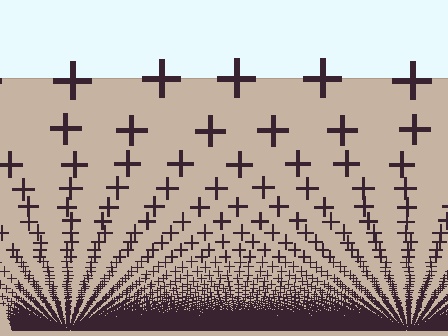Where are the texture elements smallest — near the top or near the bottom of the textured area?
Near the bottom.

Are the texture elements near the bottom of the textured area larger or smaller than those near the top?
Smaller. The gradient is inverted — elements near the bottom are smaller and denser.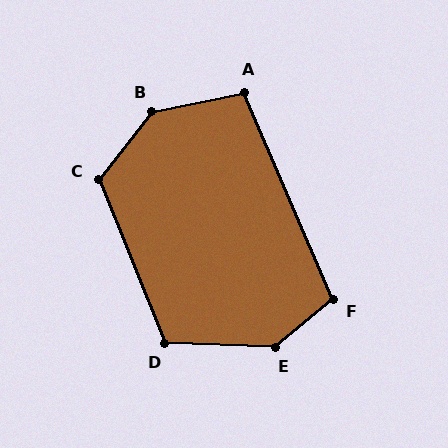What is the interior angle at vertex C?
Approximately 120 degrees (obtuse).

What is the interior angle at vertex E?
Approximately 139 degrees (obtuse).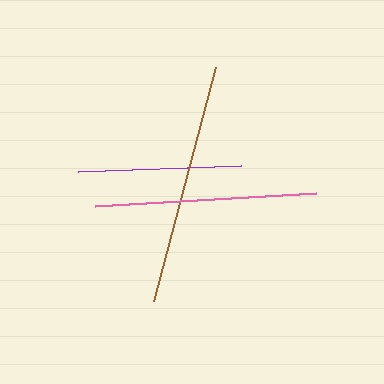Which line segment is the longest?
The brown line is the longest at approximately 242 pixels.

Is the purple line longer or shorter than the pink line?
The pink line is longer than the purple line.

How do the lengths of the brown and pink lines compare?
The brown and pink lines are approximately the same length.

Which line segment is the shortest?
The purple line is the shortest at approximately 163 pixels.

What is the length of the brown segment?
The brown segment is approximately 242 pixels long.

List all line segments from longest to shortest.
From longest to shortest: brown, pink, purple.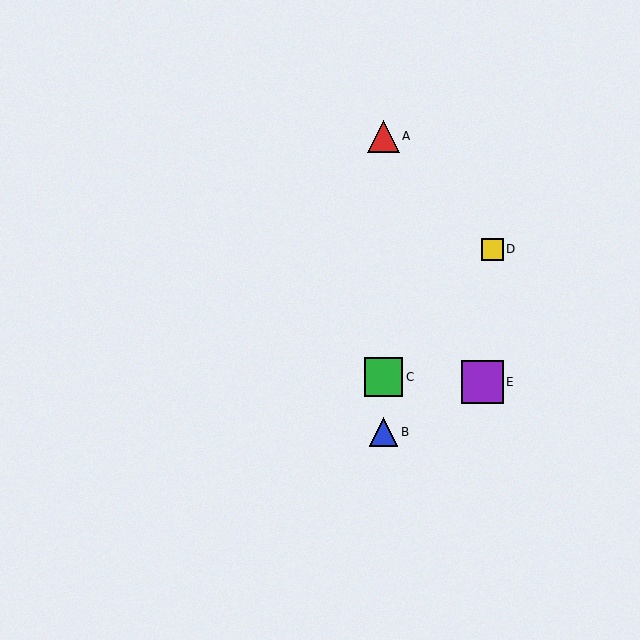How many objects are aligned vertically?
3 objects (A, B, C) are aligned vertically.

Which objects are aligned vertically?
Objects A, B, C are aligned vertically.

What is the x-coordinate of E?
Object E is at x≈482.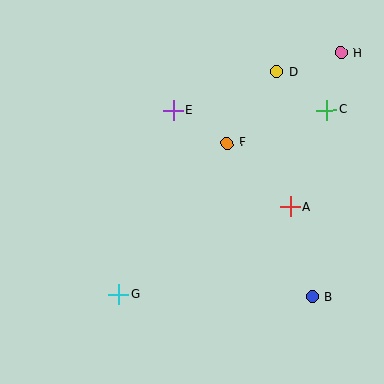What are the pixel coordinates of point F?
Point F is at (227, 143).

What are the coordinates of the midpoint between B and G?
The midpoint between B and G is at (216, 295).